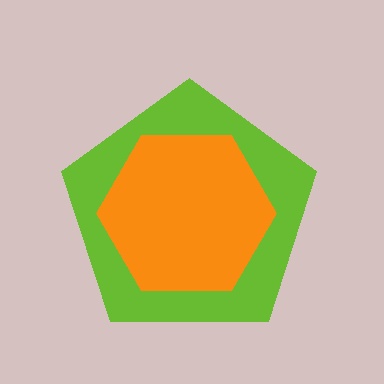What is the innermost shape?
The orange hexagon.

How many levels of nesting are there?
2.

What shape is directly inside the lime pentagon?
The orange hexagon.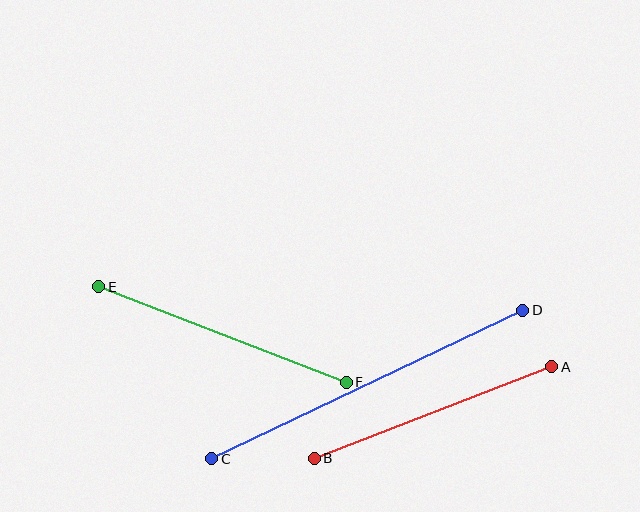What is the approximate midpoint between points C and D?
The midpoint is at approximately (367, 385) pixels.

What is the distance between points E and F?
The distance is approximately 265 pixels.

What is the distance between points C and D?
The distance is approximately 345 pixels.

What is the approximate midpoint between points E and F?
The midpoint is at approximately (222, 335) pixels.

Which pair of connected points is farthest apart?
Points C and D are farthest apart.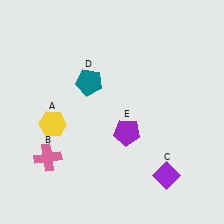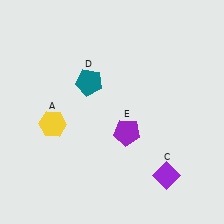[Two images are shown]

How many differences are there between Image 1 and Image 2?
There is 1 difference between the two images.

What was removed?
The pink cross (B) was removed in Image 2.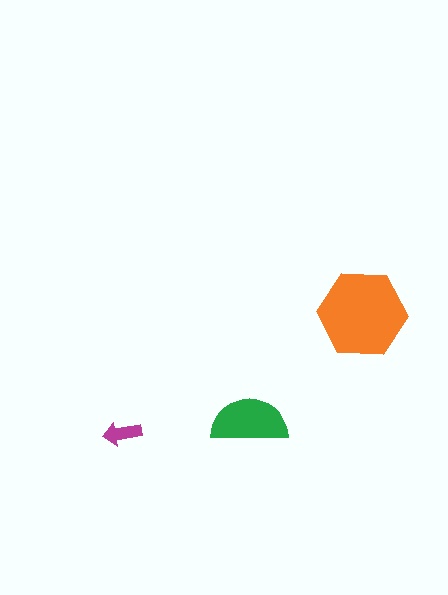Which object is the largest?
The orange hexagon.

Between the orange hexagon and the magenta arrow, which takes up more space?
The orange hexagon.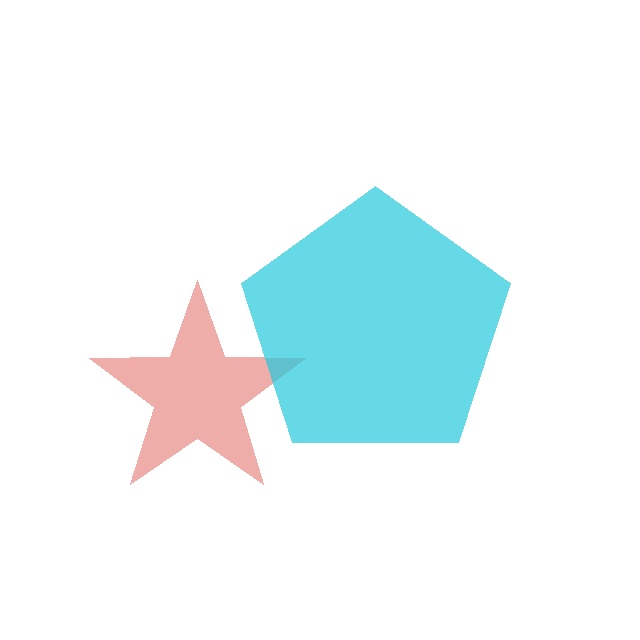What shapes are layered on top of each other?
The layered shapes are: a red star, a cyan pentagon.